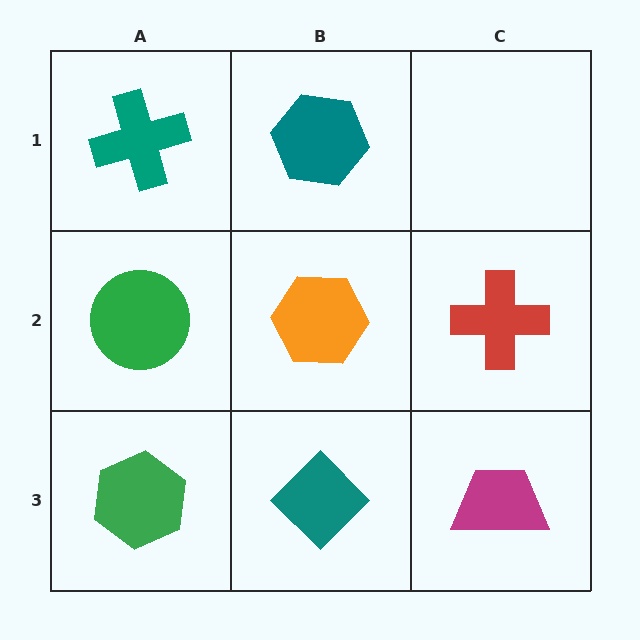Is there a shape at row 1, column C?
No, that cell is empty.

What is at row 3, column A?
A green hexagon.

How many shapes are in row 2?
3 shapes.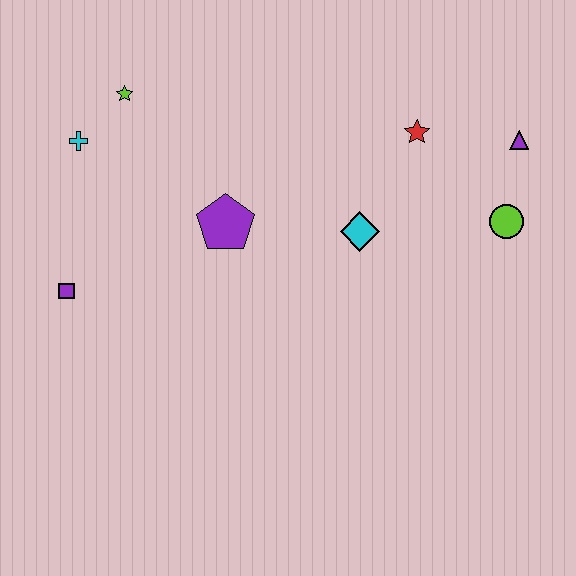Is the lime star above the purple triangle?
Yes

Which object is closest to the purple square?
The cyan cross is closest to the purple square.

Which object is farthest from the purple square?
The purple triangle is farthest from the purple square.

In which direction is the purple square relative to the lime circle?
The purple square is to the left of the lime circle.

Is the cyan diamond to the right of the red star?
No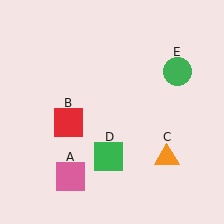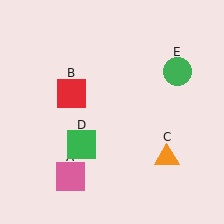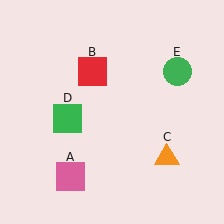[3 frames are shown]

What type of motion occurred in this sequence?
The red square (object B), green square (object D) rotated clockwise around the center of the scene.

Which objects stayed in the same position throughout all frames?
Pink square (object A) and orange triangle (object C) and green circle (object E) remained stationary.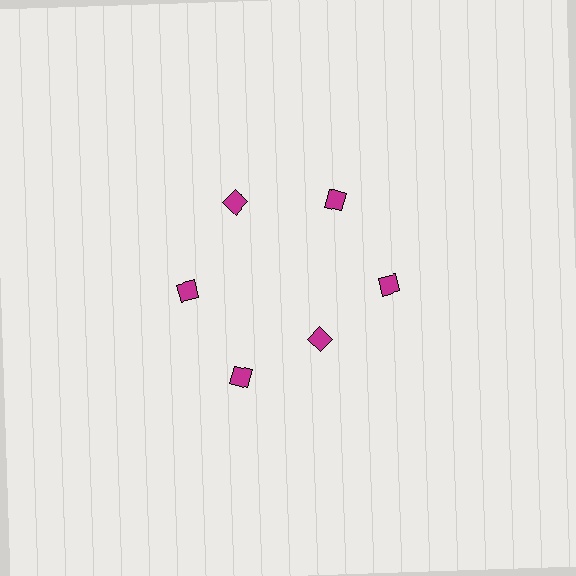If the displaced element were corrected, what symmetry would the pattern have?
It would have 6-fold rotational symmetry — the pattern would map onto itself every 60 degrees.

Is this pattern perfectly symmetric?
No. The 6 magenta diamonds are arranged in a ring, but one element near the 5 o'clock position is pulled inward toward the center, breaking the 6-fold rotational symmetry.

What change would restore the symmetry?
The symmetry would be restored by moving it outward, back onto the ring so that all 6 diamonds sit at equal angles and equal distance from the center.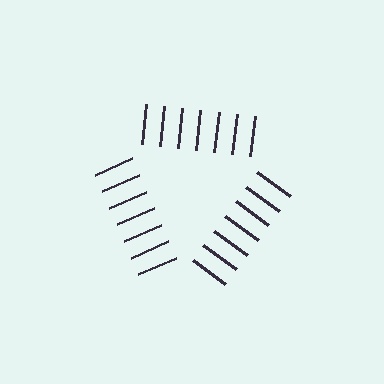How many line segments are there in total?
21 — 7 along each of the 3 edges.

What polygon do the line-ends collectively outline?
An illusory triangle — the line segments terminate on its edges but no continuous stroke is drawn.